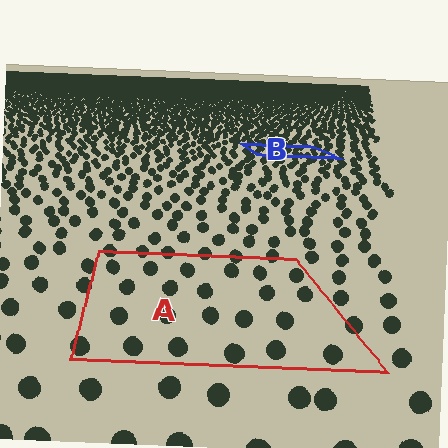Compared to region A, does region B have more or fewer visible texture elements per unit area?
Region B has more texture elements per unit area — they are packed more densely because it is farther away.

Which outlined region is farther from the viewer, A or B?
Region B is farther from the viewer — the texture elements inside it appear smaller and more densely packed.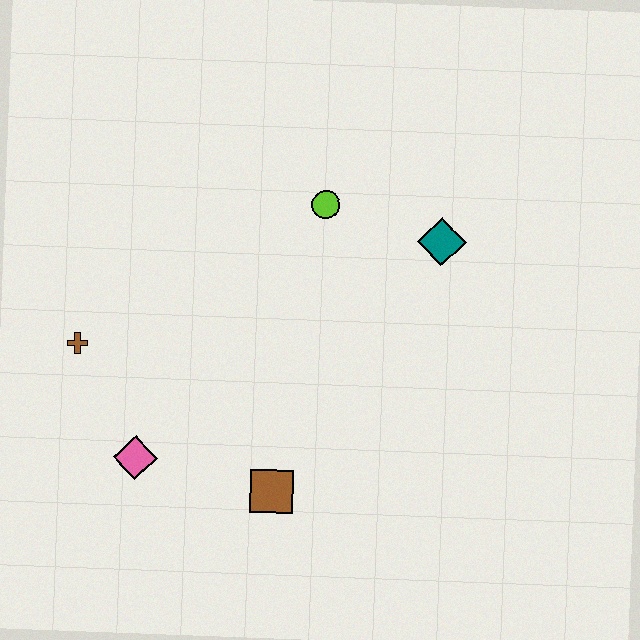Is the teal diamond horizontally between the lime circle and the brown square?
No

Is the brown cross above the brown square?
Yes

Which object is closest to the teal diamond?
The lime circle is closest to the teal diamond.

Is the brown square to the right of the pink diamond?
Yes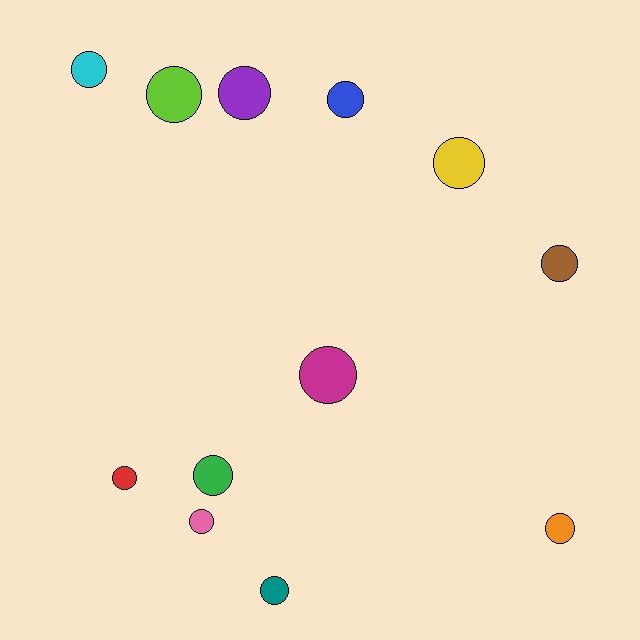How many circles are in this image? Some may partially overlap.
There are 12 circles.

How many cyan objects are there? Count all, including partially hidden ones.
There is 1 cyan object.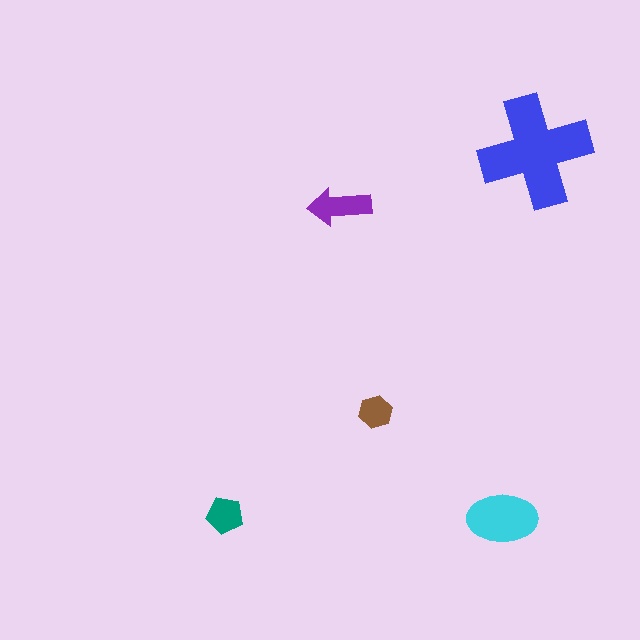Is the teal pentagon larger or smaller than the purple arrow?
Smaller.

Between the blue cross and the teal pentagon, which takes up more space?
The blue cross.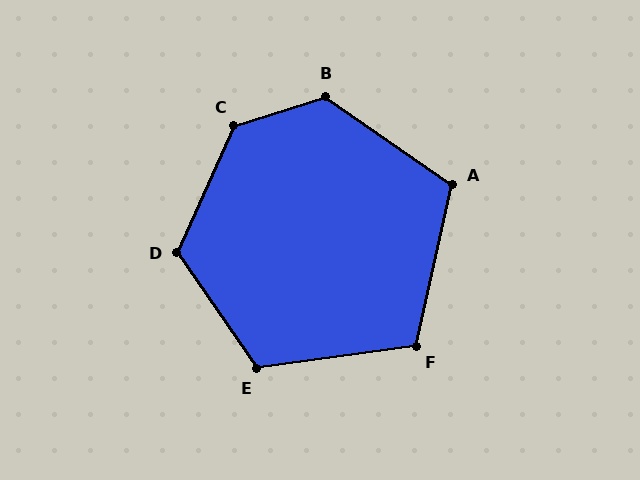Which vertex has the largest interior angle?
C, at approximately 131 degrees.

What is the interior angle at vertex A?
Approximately 112 degrees (obtuse).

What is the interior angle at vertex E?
Approximately 116 degrees (obtuse).